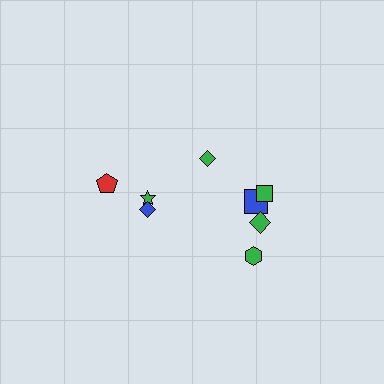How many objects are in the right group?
There are 5 objects.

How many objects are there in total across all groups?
There are 8 objects.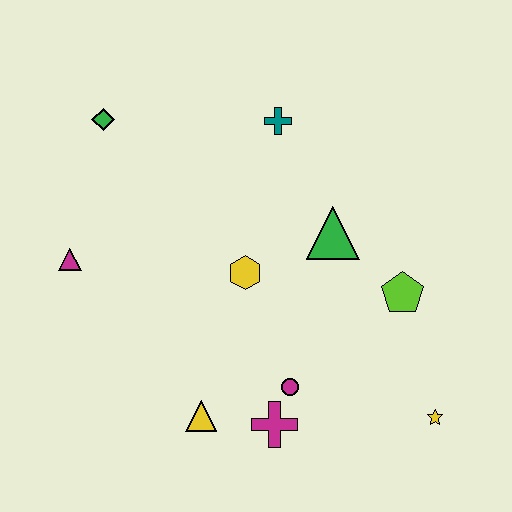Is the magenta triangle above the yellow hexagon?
Yes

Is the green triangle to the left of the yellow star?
Yes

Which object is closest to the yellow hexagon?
The green triangle is closest to the yellow hexagon.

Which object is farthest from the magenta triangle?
The yellow star is farthest from the magenta triangle.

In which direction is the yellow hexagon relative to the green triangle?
The yellow hexagon is to the left of the green triangle.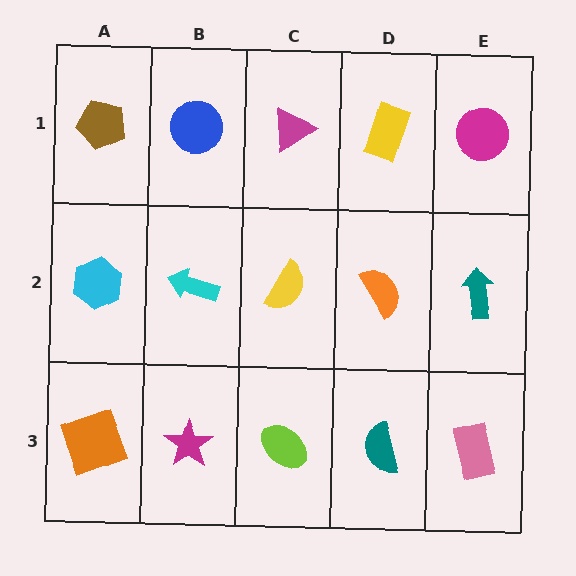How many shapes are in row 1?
5 shapes.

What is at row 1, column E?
A magenta circle.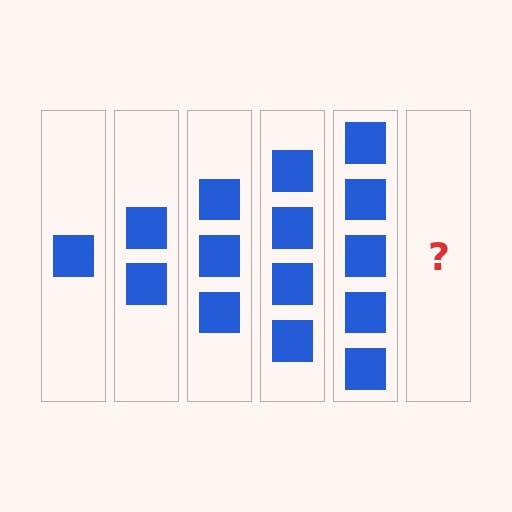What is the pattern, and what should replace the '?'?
The pattern is that each step adds one more square. The '?' should be 6 squares.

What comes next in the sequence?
The next element should be 6 squares.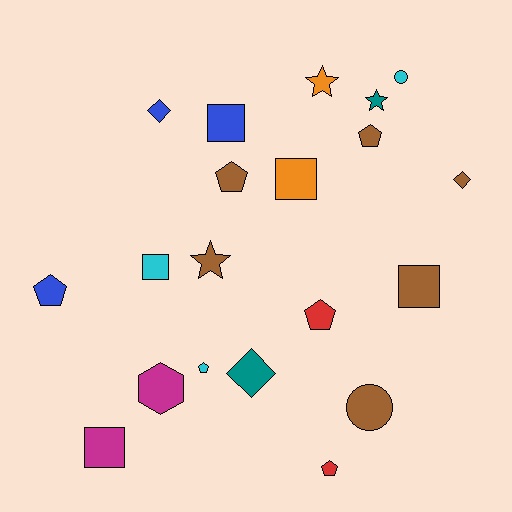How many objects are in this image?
There are 20 objects.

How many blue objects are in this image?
There are 3 blue objects.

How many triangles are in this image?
There are no triangles.